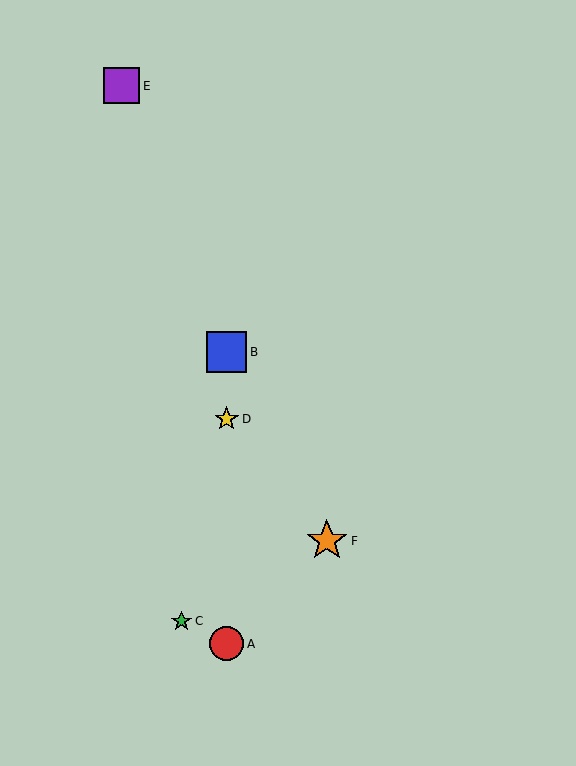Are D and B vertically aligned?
Yes, both are at x≈227.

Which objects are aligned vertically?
Objects A, B, D are aligned vertically.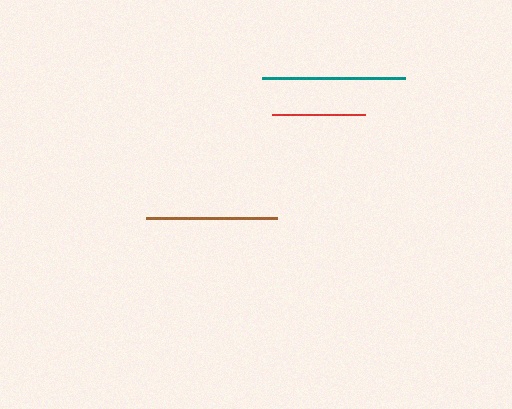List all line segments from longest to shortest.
From longest to shortest: teal, brown, red.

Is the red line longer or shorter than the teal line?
The teal line is longer than the red line.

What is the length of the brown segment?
The brown segment is approximately 130 pixels long.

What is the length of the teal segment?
The teal segment is approximately 143 pixels long.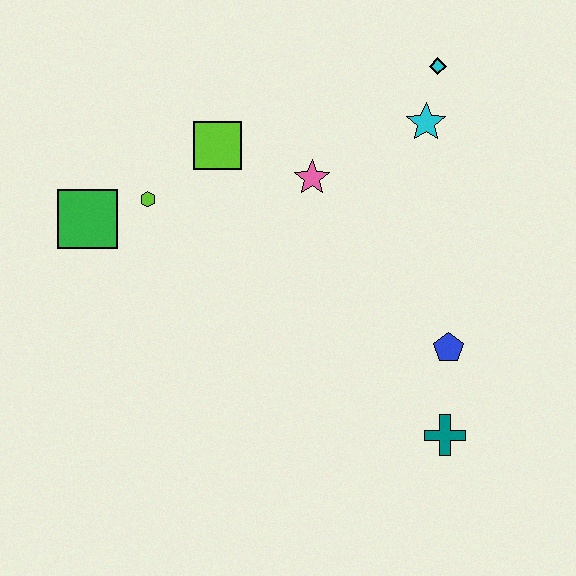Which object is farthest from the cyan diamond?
The green square is farthest from the cyan diamond.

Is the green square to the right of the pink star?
No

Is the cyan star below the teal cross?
No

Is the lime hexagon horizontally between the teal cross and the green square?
Yes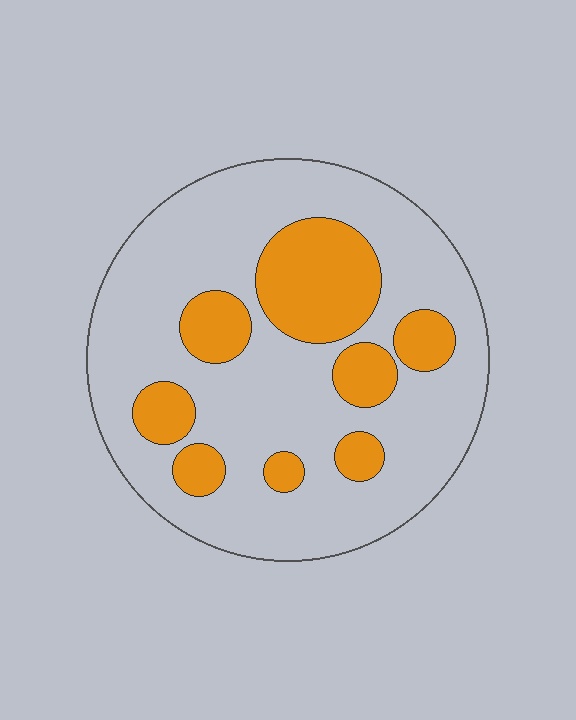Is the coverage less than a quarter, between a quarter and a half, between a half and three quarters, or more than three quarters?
Between a quarter and a half.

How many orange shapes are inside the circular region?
8.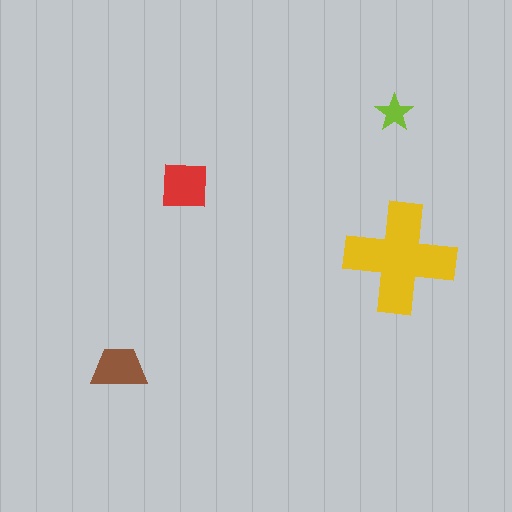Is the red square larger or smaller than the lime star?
Larger.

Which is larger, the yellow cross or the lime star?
The yellow cross.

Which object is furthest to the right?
The yellow cross is rightmost.